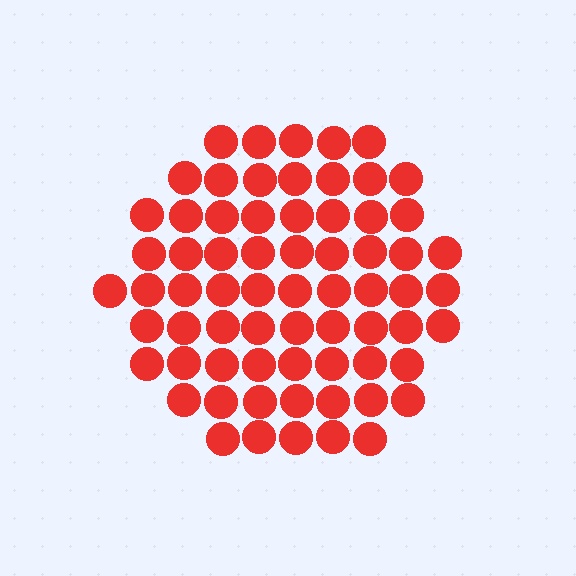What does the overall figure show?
The overall figure shows a hexagon.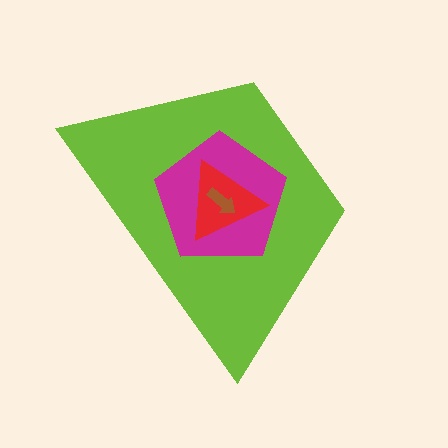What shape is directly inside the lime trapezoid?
The magenta pentagon.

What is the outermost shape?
The lime trapezoid.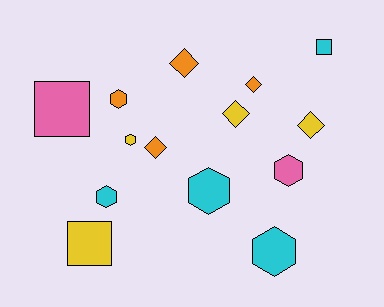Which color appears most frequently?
Yellow, with 4 objects.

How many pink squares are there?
There is 1 pink square.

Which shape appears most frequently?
Hexagon, with 6 objects.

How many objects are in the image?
There are 14 objects.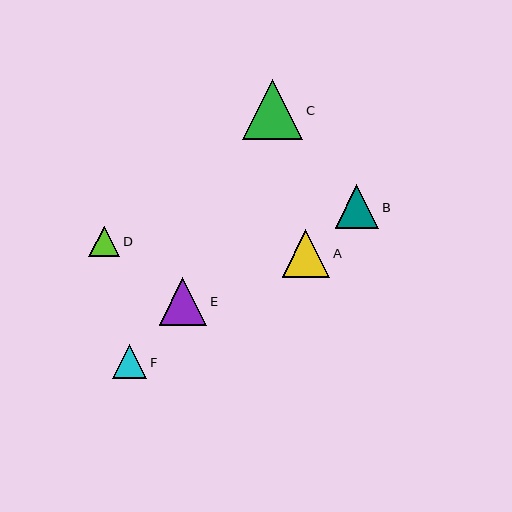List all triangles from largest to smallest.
From largest to smallest: C, A, E, B, F, D.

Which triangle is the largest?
Triangle C is the largest with a size of approximately 60 pixels.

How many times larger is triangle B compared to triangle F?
Triangle B is approximately 1.3 times the size of triangle F.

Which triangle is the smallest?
Triangle D is the smallest with a size of approximately 31 pixels.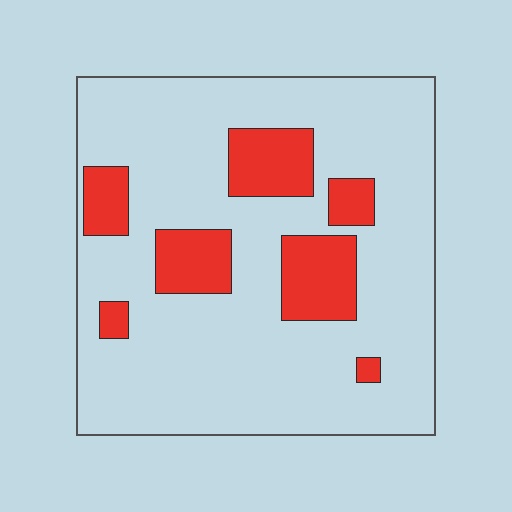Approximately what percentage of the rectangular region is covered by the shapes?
Approximately 20%.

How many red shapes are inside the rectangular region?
7.